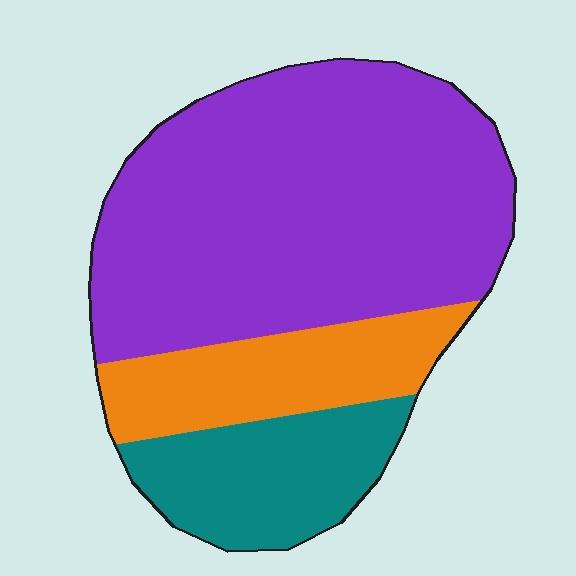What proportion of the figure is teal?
Teal takes up less than a quarter of the figure.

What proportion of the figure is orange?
Orange covers 19% of the figure.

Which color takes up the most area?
Purple, at roughly 65%.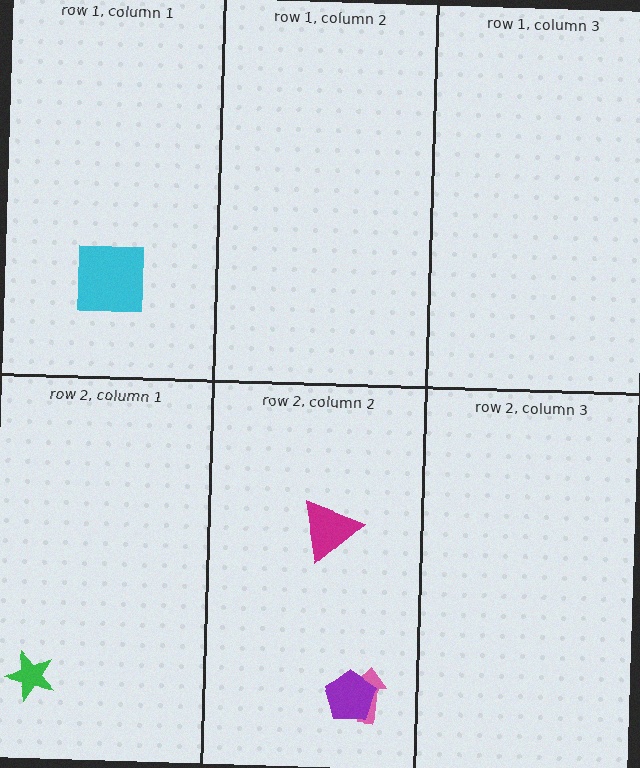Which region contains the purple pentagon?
The row 2, column 2 region.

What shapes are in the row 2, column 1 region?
The green star.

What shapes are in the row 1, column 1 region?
The cyan square.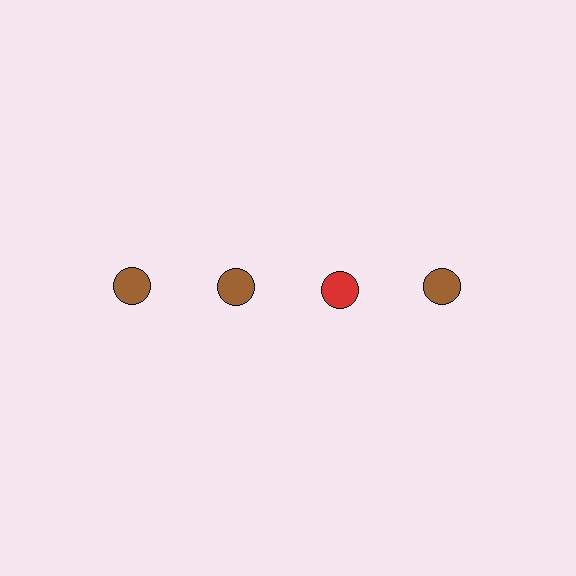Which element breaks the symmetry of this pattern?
The red circle in the top row, center column breaks the symmetry. All other shapes are brown circles.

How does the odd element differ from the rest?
It has a different color: red instead of brown.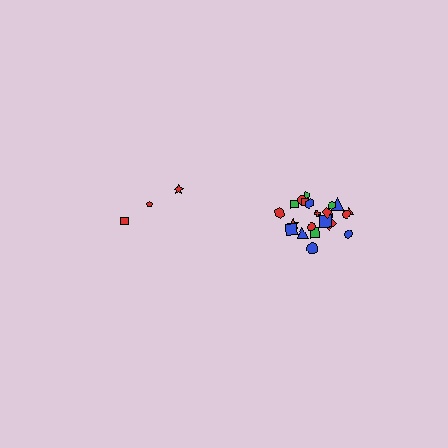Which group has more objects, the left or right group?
The right group.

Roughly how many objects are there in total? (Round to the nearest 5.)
Roughly 30 objects in total.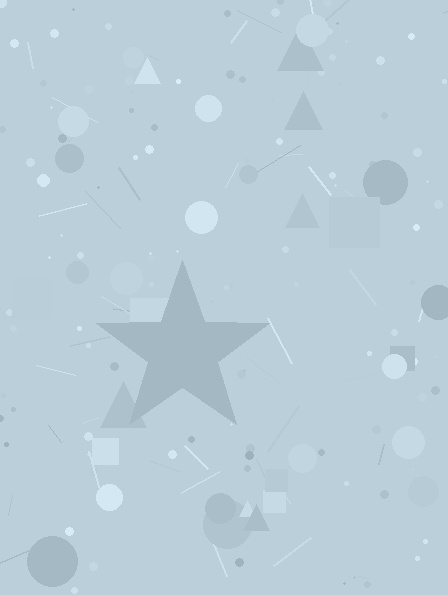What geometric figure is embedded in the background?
A star is embedded in the background.